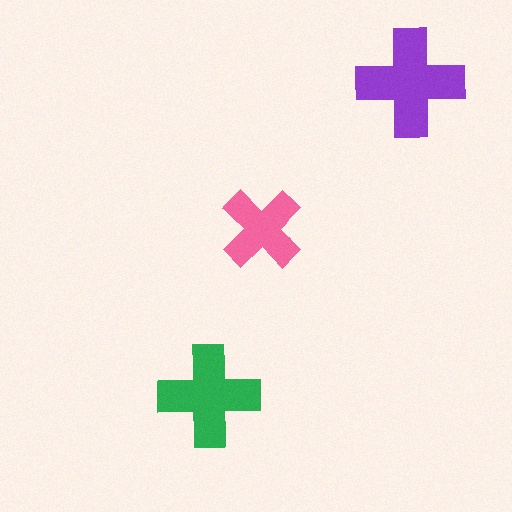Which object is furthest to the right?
The purple cross is rightmost.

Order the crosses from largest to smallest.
the purple one, the green one, the pink one.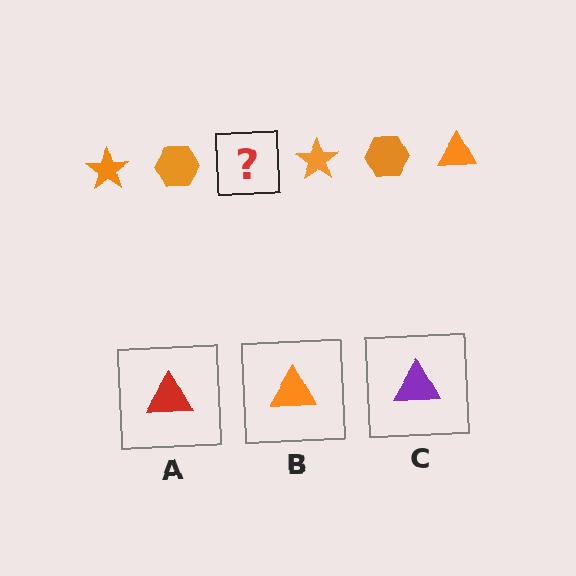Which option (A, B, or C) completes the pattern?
B.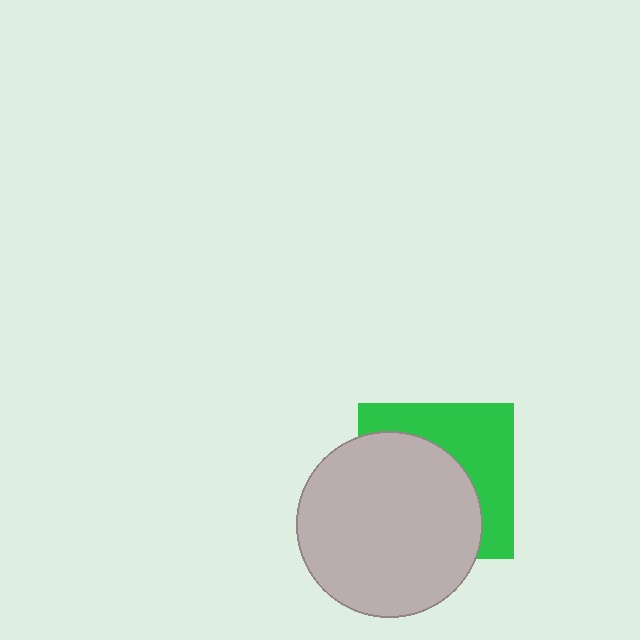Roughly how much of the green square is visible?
A small part of it is visible (roughly 42%).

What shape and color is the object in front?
The object in front is a light gray circle.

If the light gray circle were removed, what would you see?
You would see the complete green square.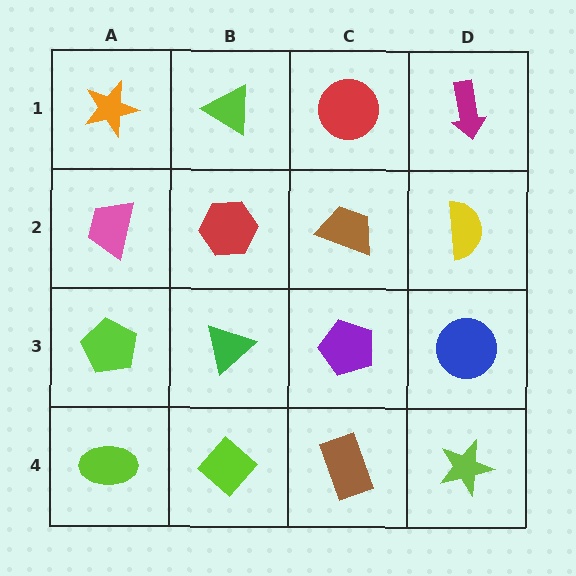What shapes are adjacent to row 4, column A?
A lime pentagon (row 3, column A), a lime diamond (row 4, column B).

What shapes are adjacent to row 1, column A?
A pink trapezoid (row 2, column A), a lime triangle (row 1, column B).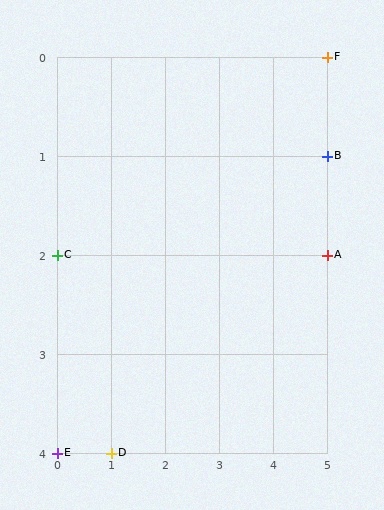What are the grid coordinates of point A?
Point A is at grid coordinates (5, 2).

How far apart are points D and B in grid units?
Points D and B are 4 columns and 3 rows apart (about 5.0 grid units diagonally).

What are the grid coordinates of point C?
Point C is at grid coordinates (0, 2).